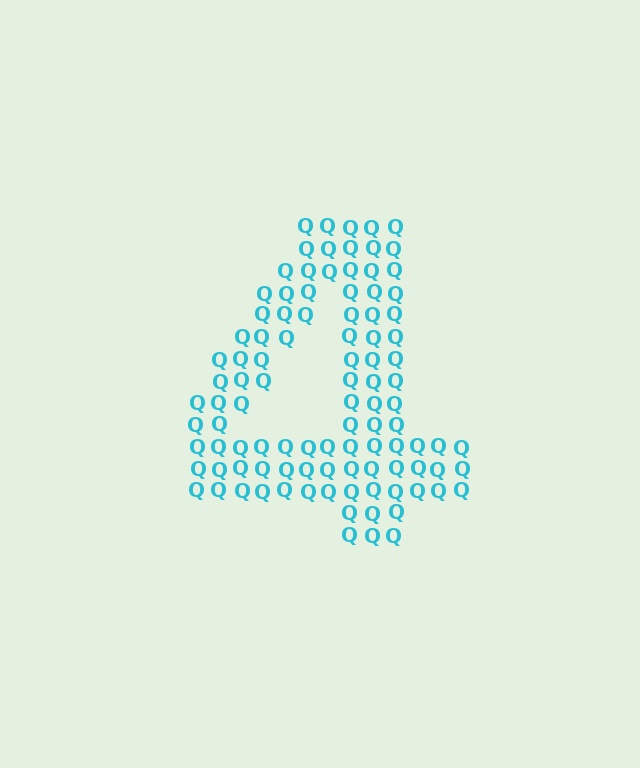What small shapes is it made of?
It is made of small letter Q's.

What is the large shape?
The large shape is the digit 4.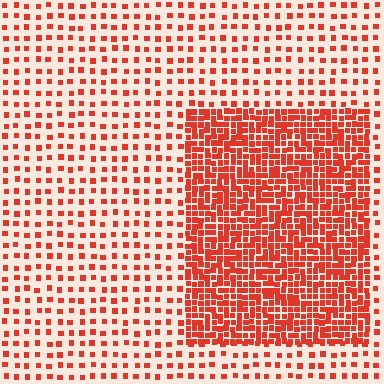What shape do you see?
I see a rectangle.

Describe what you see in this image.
The image contains small red elements arranged at two different densities. A rectangle-shaped region is visible where the elements are more densely packed than the surrounding area.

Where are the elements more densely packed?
The elements are more densely packed inside the rectangle boundary.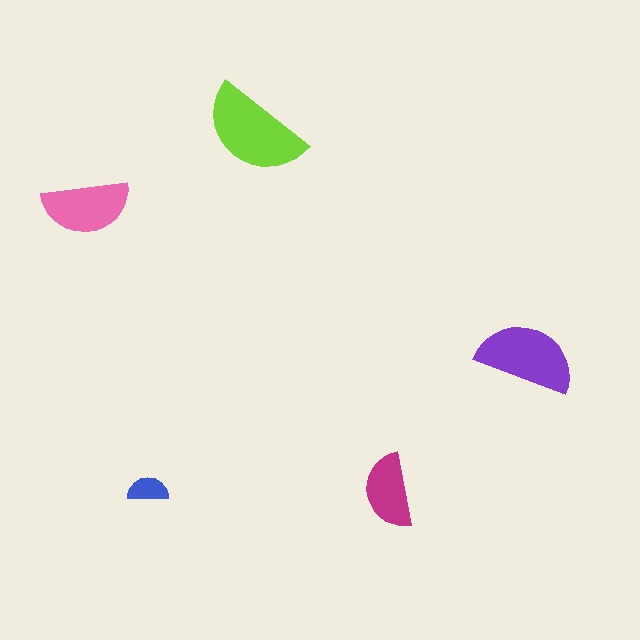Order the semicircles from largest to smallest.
the lime one, the purple one, the pink one, the magenta one, the blue one.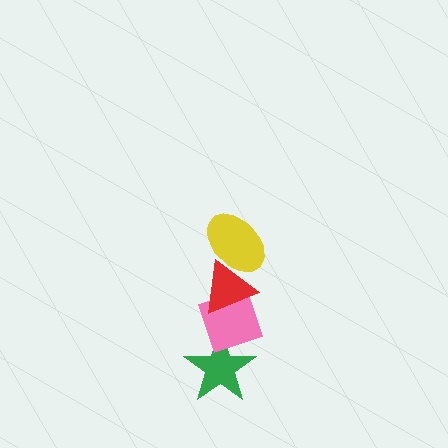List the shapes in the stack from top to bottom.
From top to bottom: the yellow ellipse, the red triangle, the pink diamond, the green star.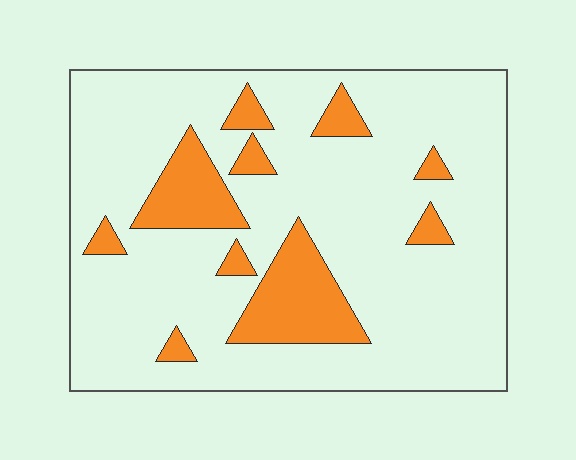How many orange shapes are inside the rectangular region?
10.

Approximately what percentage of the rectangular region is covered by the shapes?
Approximately 15%.